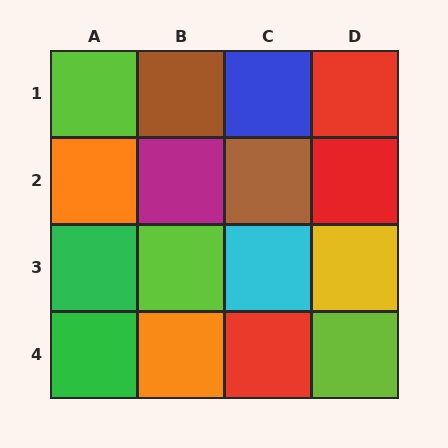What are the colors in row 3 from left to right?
Green, lime, cyan, yellow.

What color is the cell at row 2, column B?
Magenta.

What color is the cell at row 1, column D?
Red.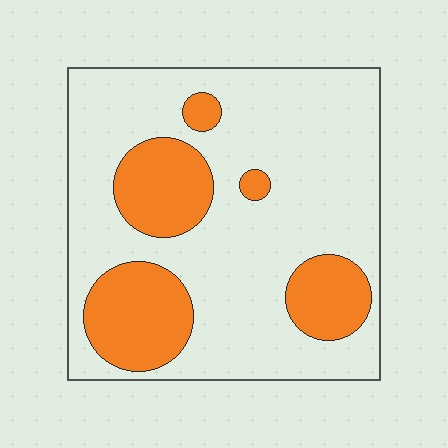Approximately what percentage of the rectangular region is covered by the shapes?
Approximately 25%.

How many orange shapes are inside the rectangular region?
5.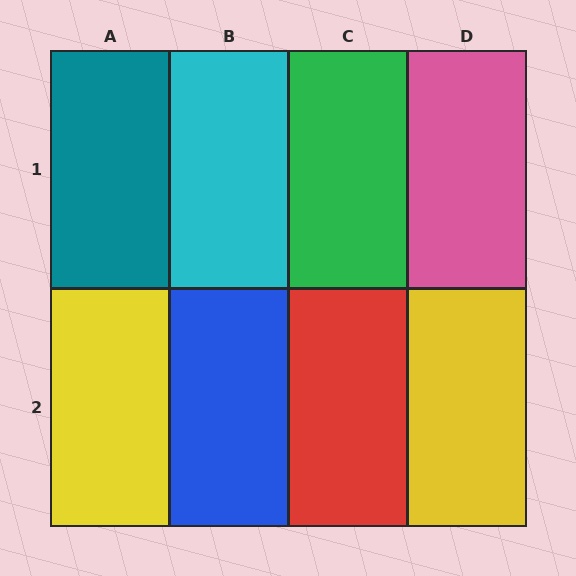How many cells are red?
1 cell is red.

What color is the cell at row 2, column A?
Yellow.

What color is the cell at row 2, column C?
Red.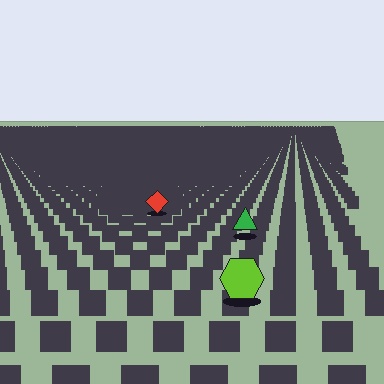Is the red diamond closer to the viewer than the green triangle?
No. The green triangle is closer — you can tell from the texture gradient: the ground texture is coarser near it.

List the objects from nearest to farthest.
From nearest to farthest: the lime hexagon, the green triangle, the red diamond.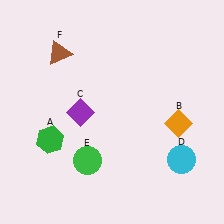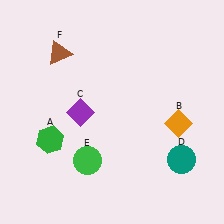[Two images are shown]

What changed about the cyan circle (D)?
In Image 1, D is cyan. In Image 2, it changed to teal.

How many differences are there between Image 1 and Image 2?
There is 1 difference between the two images.